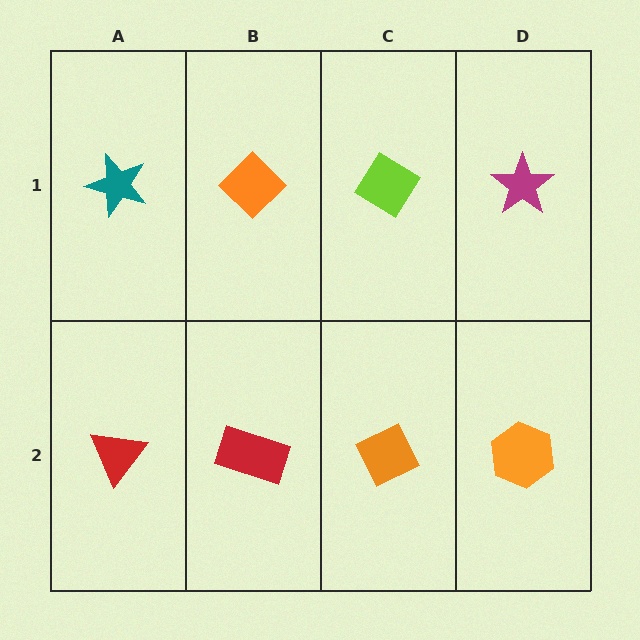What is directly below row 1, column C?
An orange diamond.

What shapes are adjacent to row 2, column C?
A lime diamond (row 1, column C), a red rectangle (row 2, column B), an orange hexagon (row 2, column D).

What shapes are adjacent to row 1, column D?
An orange hexagon (row 2, column D), a lime diamond (row 1, column C).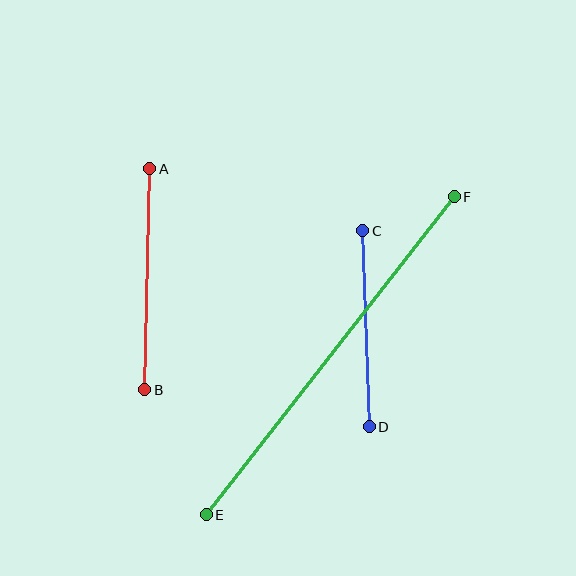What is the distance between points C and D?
The distance is approximately 196 pixels.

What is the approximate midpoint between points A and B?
The midpoint is at approximately (147, 279) pixels.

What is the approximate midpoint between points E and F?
The midpoint is at approximately (330, 356) pixels.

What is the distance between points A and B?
The distance is approximately 221 pixels.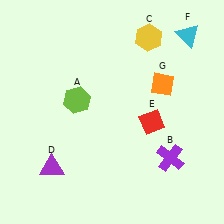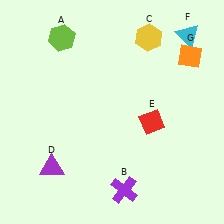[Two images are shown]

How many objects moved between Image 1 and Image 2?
3 objects moved between the two images.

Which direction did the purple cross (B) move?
The purple cross (B) moved left.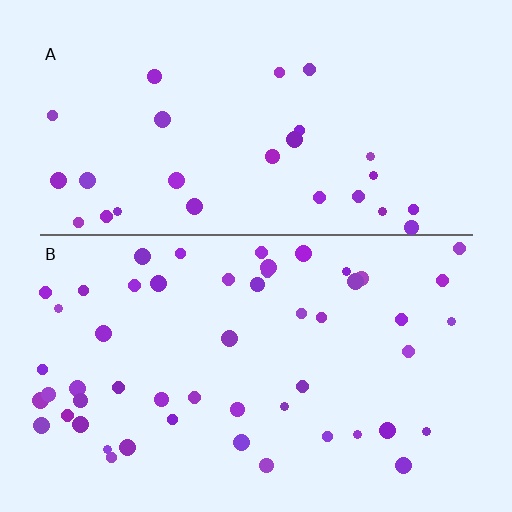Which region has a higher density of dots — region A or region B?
B (the bottom).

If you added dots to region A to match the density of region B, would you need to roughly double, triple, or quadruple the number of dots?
Approximately double.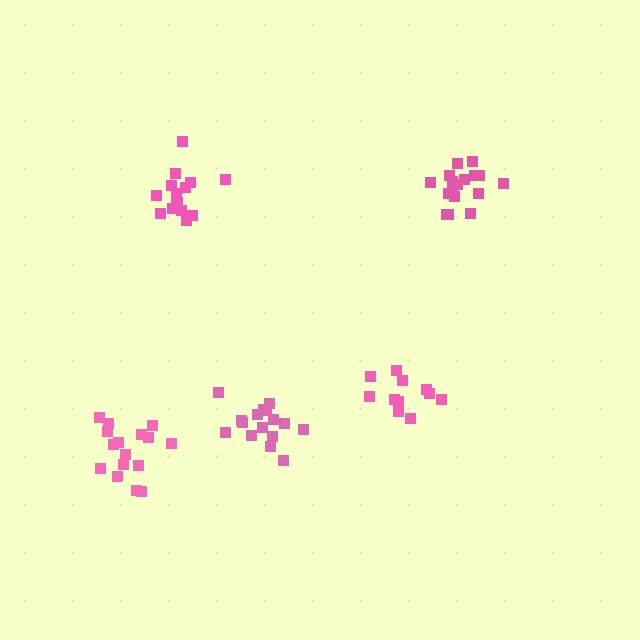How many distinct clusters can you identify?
There are 5 distinct clusters.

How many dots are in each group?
Group 1: 16 dots, Group 2: 16 dots, Group 3: 16 dots, Group 4: 17 dots, Group 5: 12 dots (77 total).